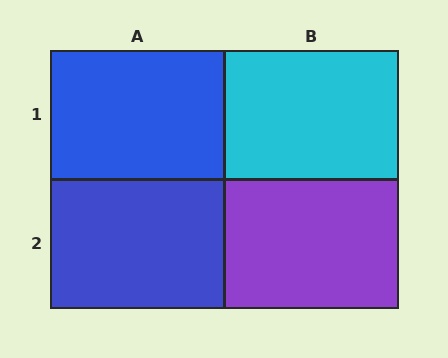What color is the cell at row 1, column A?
Blue.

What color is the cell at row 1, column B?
Cyan.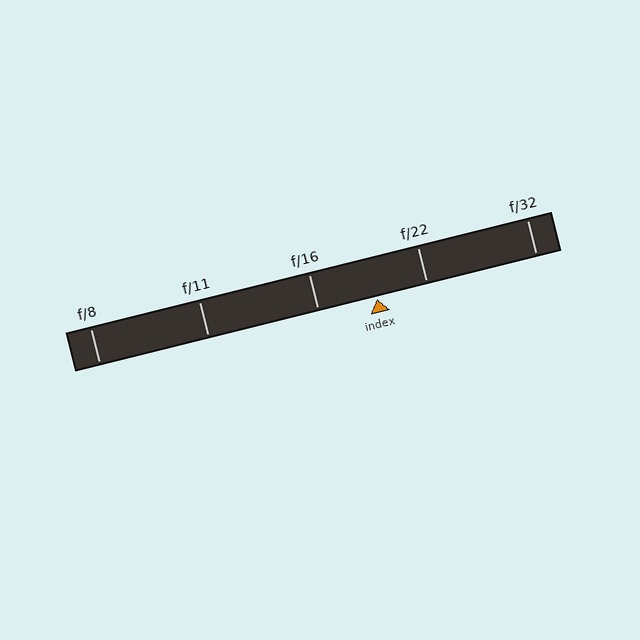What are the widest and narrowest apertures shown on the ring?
The widest aperture shown is f/8 and the narrowest is f/32.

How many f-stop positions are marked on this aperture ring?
There are 5 f-stop positions marked.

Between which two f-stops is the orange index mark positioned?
The index mark is between f/16 and f/22.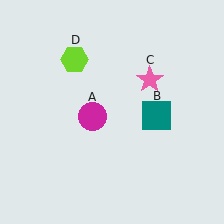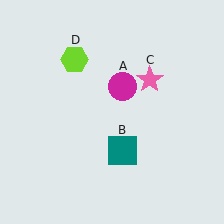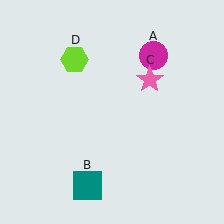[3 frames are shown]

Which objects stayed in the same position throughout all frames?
Pink star (object C) and lime hexagon (object D) remained stationary.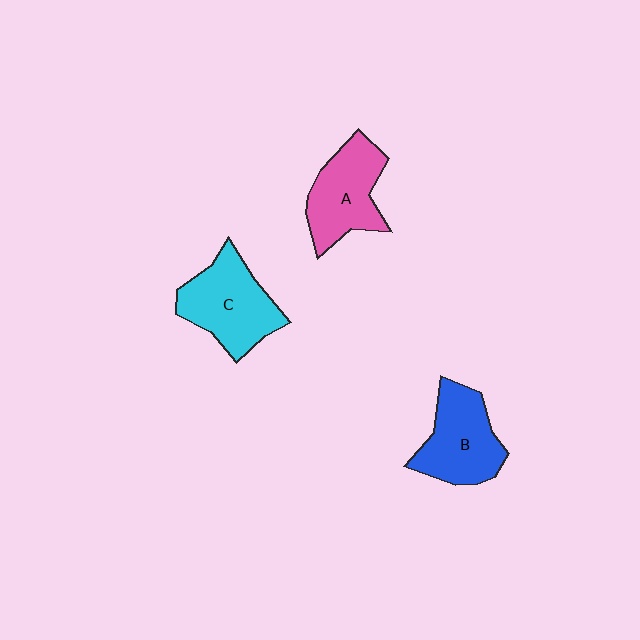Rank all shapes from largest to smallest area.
From largest to smallest: C (cyan), B (blue), A (pink).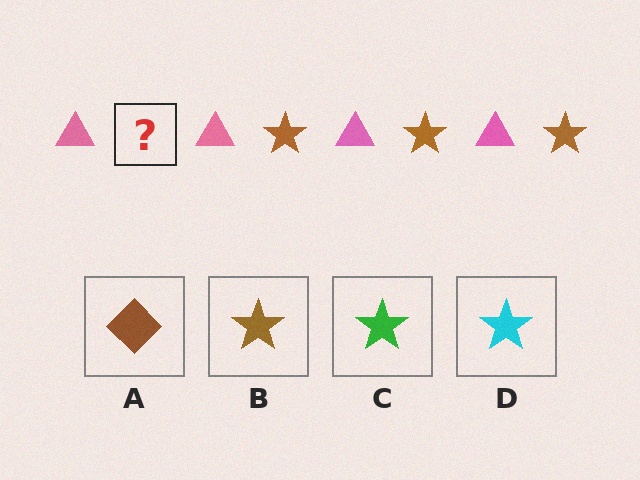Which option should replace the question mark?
Option B.